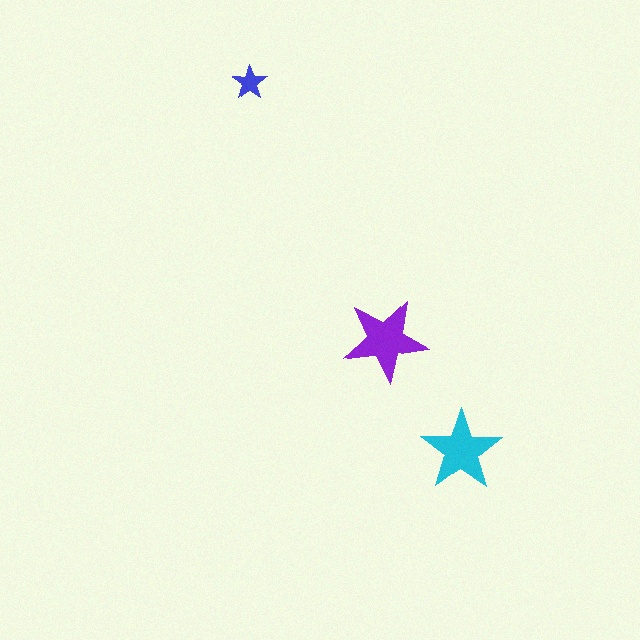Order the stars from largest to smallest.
the purple one, the cyan one, the blue one.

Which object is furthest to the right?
The cyan star is rightmost.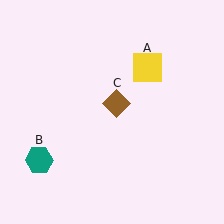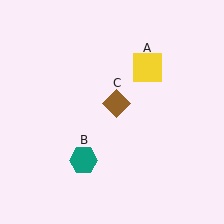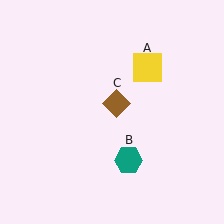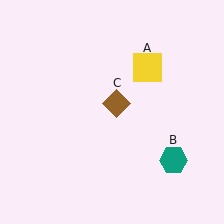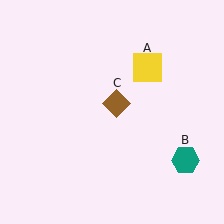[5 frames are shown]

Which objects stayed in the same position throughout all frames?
Yellow square (object A) and brown diamond (object C) remained stationary.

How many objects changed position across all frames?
1 object changed position: teal hexagon (object B).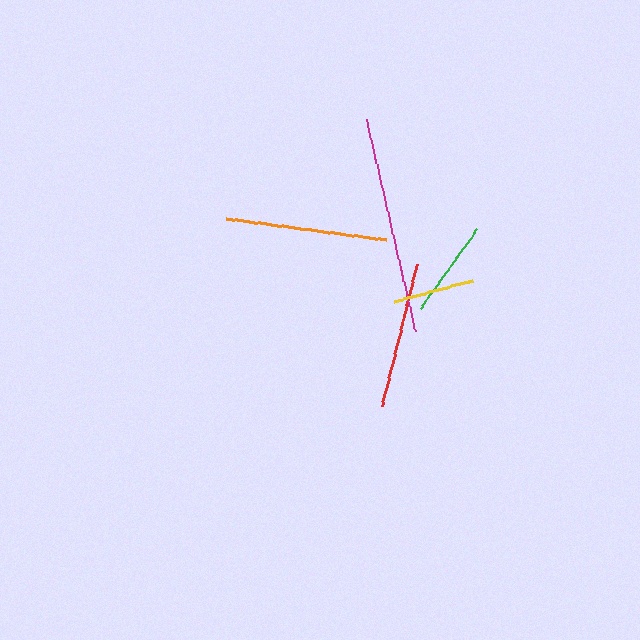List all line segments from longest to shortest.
From longest to shortest: magenta, orange, red, green, yellow.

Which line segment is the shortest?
The yellow line is the shortest at approximately 81 pixels.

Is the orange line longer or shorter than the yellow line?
The orange line is longer than the yellow line.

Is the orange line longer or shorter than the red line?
The orange line is longer than the red line.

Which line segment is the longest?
The magenta line is the longest at approximately 218 pixels.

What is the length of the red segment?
The red segment is approximately 147 pixels long.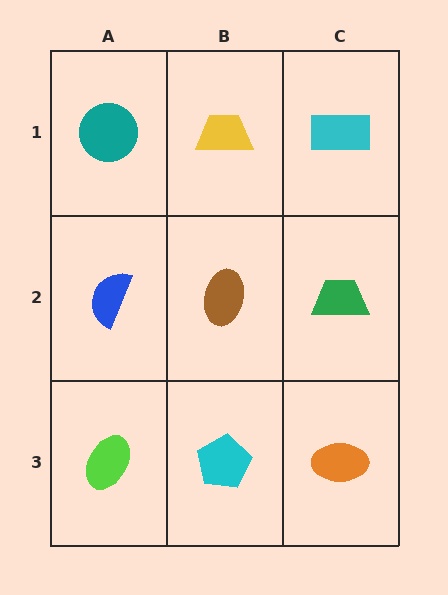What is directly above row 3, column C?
A green trapezoid.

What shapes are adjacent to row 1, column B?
A brown ellipse (row 2, column B), a teal circle (row 1, column A), a cyan rectangle (row 1, column C).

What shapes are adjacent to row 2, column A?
A teal circle (row 1, column A), a lime ellipse (row 3, column A), a brown ellipse (row 2, column B).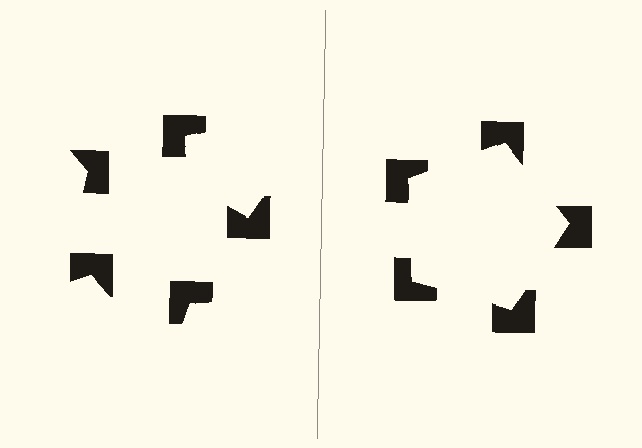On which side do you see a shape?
An illusory pentagon appears on the right side. On the left side the wedge cuts are rotated, so no coherent shape forms.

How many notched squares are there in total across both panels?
10 — 5 on each side.